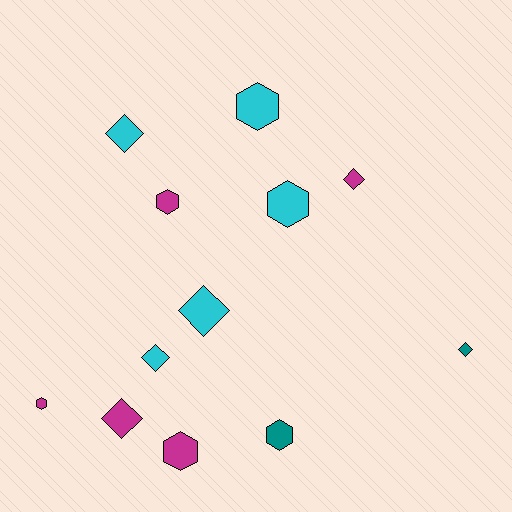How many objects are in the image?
There are 12 objects.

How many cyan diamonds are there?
There are 3 cyan diamonds.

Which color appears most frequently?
Cyan, with 5 objects.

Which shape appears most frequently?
Hexagon, with 6 objects.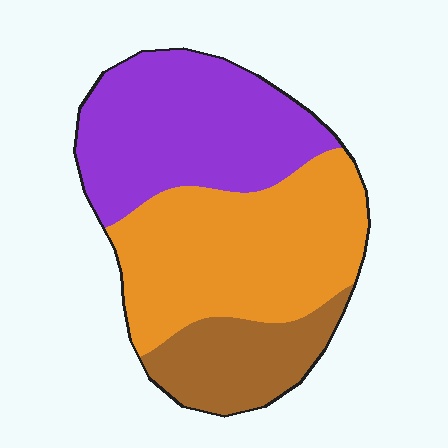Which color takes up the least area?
Brown, at roughly 20%.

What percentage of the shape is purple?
Purple covers 38% of the shape.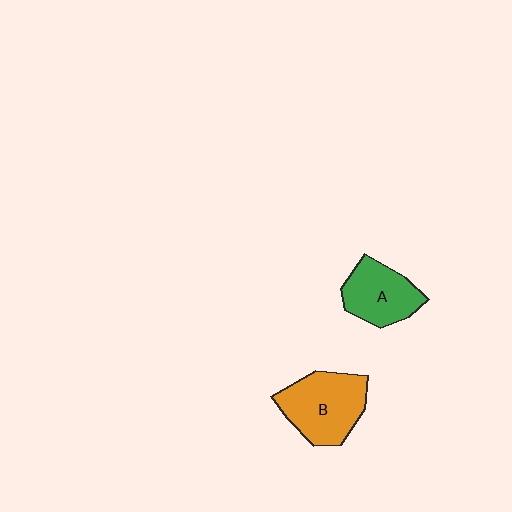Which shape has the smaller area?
Shape A (green).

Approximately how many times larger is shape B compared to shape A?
Approximately 1.3 times.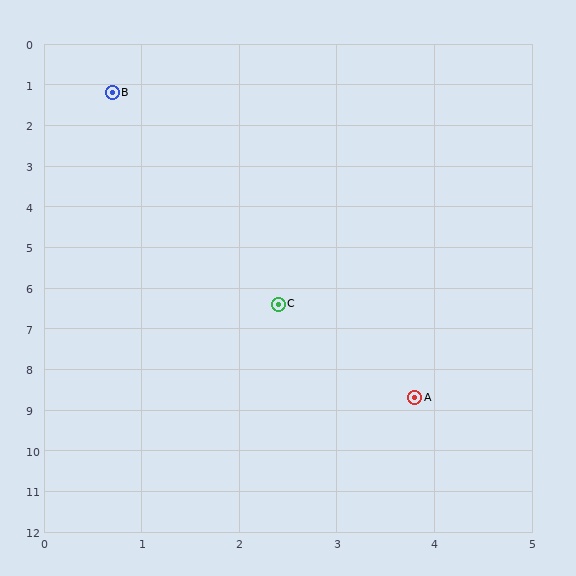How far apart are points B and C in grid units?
Points B and C are about 5.5 grid units apart.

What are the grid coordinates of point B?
Point B is at approximately (0.7, 1.2).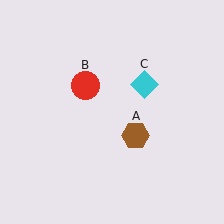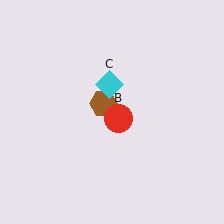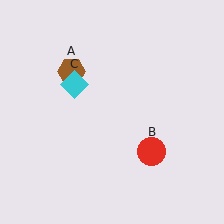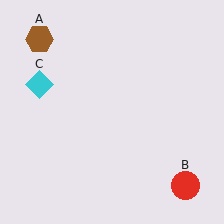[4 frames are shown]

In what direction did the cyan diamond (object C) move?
The cyan diamond (object C) moved left.